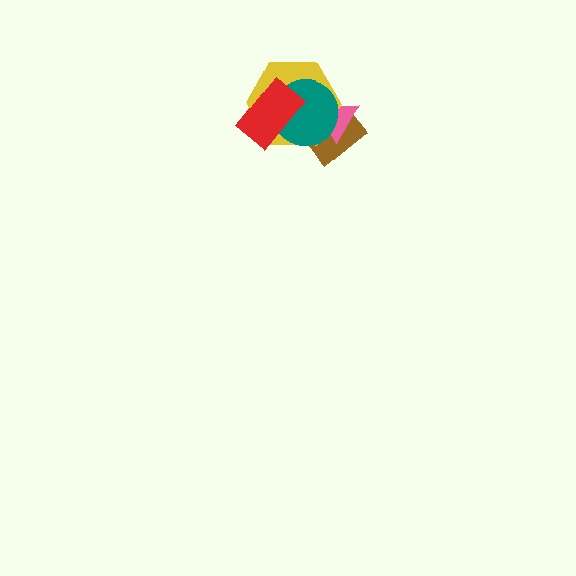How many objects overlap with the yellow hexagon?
4 objects overlap with the yellow hexagon.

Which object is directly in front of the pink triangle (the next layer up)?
The yellow hexagon is directly in front of the pink triangle.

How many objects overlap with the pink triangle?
3 objects overlap with the pink triangle.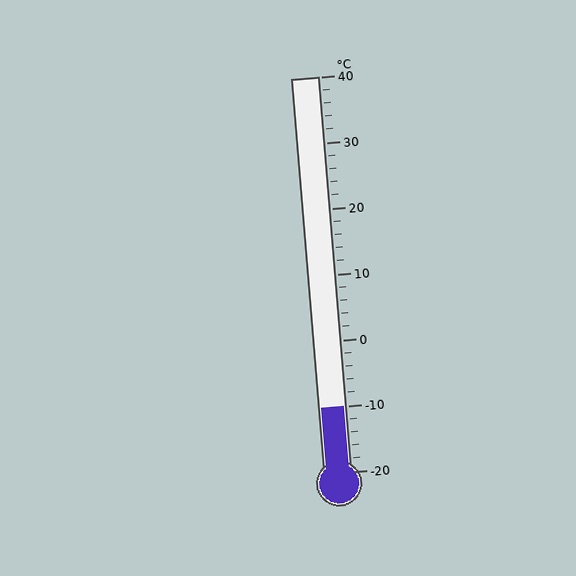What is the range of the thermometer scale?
The thermometer scale ranges from -20°C to 40°C.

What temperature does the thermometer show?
The thermometer shows approximately -10°C.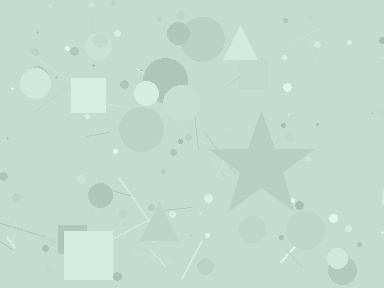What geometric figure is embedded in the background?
A star is embedded in the background.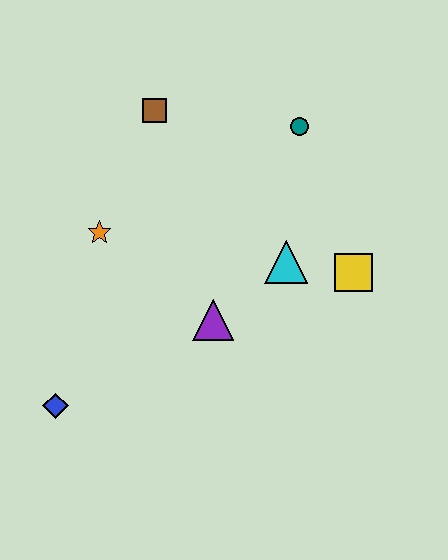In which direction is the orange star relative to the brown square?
The orange star is below the brown square.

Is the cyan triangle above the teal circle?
No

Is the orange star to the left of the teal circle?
Yes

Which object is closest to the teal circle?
The cyan triangle is closest to the teal circle.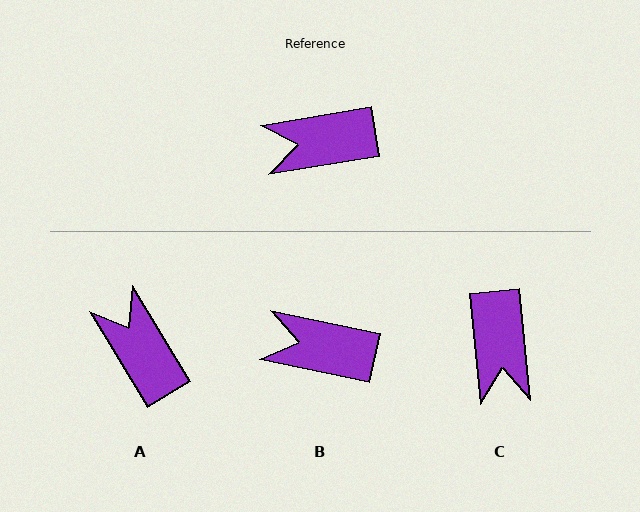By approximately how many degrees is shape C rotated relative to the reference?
Approximately 86 degrees counter-clockwise.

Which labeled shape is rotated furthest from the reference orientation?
C, about 86 degrees away.